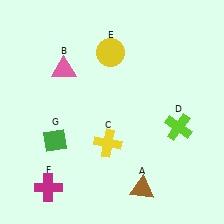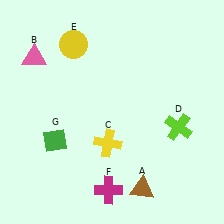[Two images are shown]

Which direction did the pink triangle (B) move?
The pink triangle (B) moved left.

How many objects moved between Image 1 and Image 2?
3 objects moved between the two images.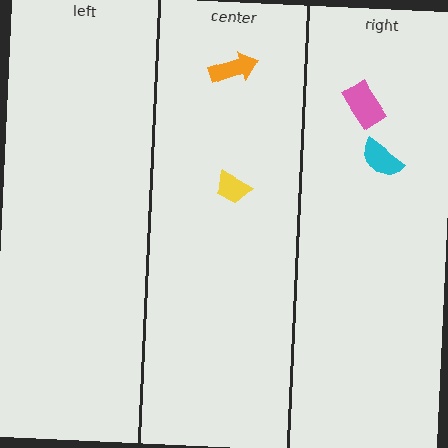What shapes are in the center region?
The yellow trapezoid, the orange arrow.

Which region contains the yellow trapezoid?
The center region.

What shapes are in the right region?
The pink rectangle, the cyan semicircle.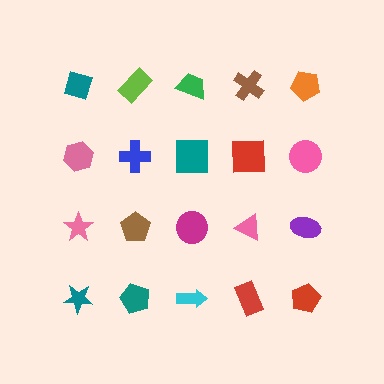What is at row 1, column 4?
A brown cross.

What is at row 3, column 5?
A purple ellipse.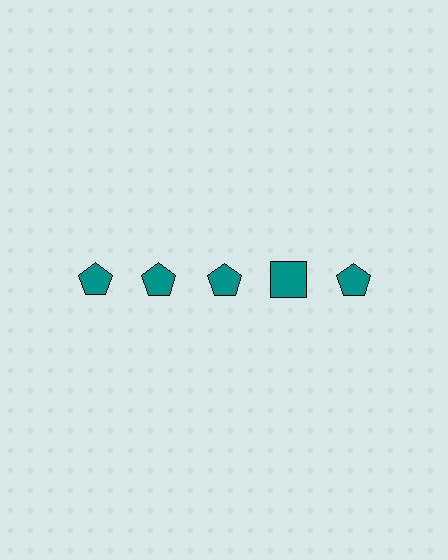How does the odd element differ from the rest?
It has a different shape: square instead of pentagon.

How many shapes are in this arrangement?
There are 5 shapes arranged in a grid pattern.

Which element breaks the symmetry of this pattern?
The teal square in the top row, second from right column breaks the symmetry. All other shapes are teal pentagons.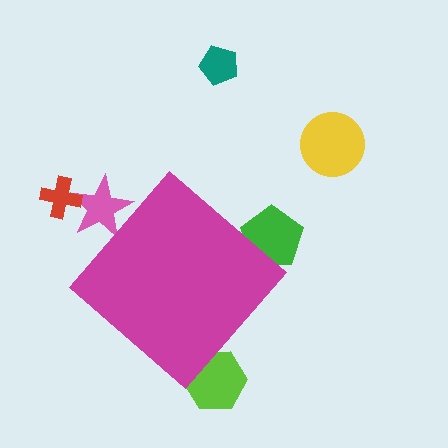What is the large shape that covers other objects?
A magenta diamond.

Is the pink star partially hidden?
Yes, the pink star is partially hidden behind the magenta diamond.